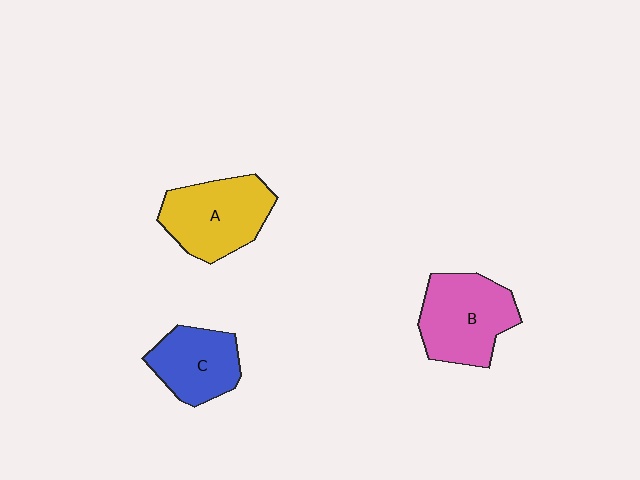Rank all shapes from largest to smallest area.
From largest to smallest: B (pink), A (yellow), C (blue).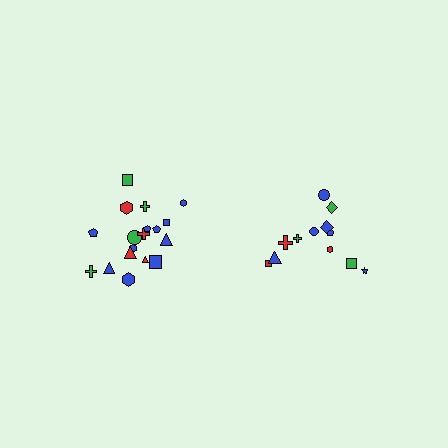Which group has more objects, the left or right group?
The left group.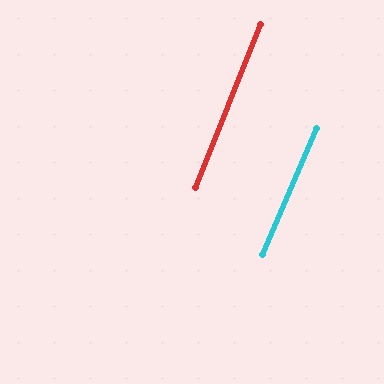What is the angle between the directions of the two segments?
Approximately 1 degree.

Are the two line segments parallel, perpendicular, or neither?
Parallel — their directions differ by only 1.4°.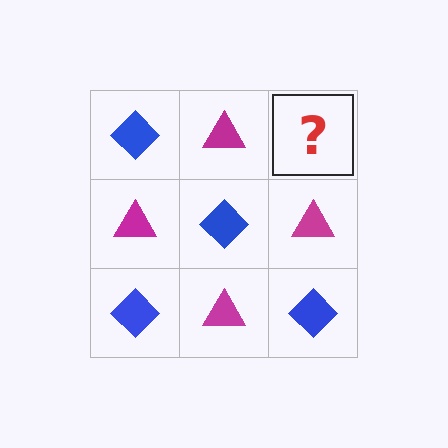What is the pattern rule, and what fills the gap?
The rule is that it alternates blue diamond and magenta triangle in a checkerboard pattern. The gap should be filled with a blue diamond.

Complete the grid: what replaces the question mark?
The question mark should be replaced with a blue diamond.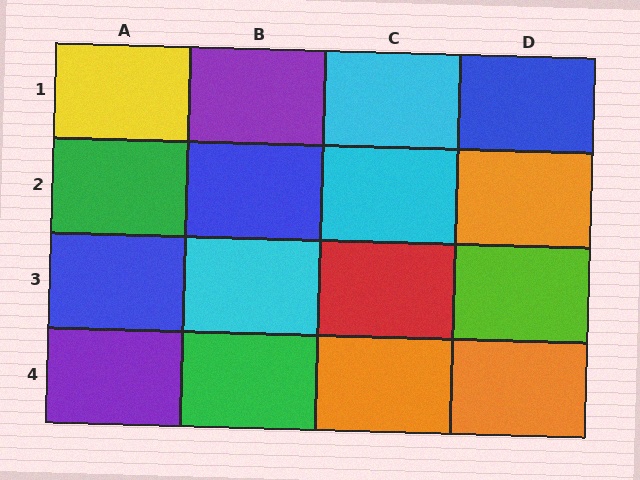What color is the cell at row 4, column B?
Green.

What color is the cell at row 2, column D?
Orange.